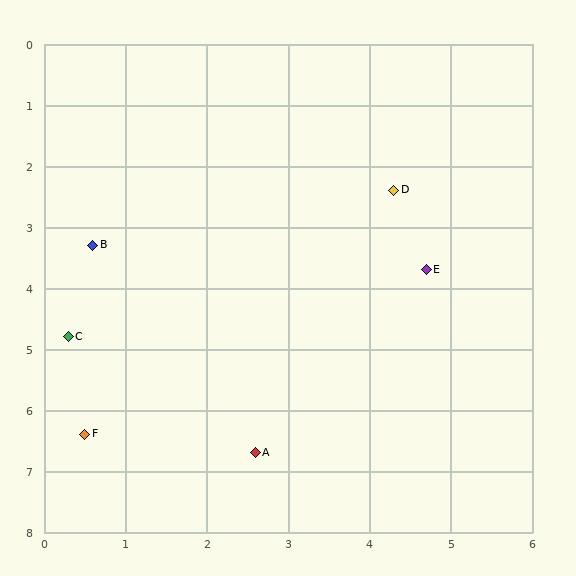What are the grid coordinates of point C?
Point C is at approximately (0.3, 4.8).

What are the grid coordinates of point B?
Point B is at approximately (0.6, 3.3).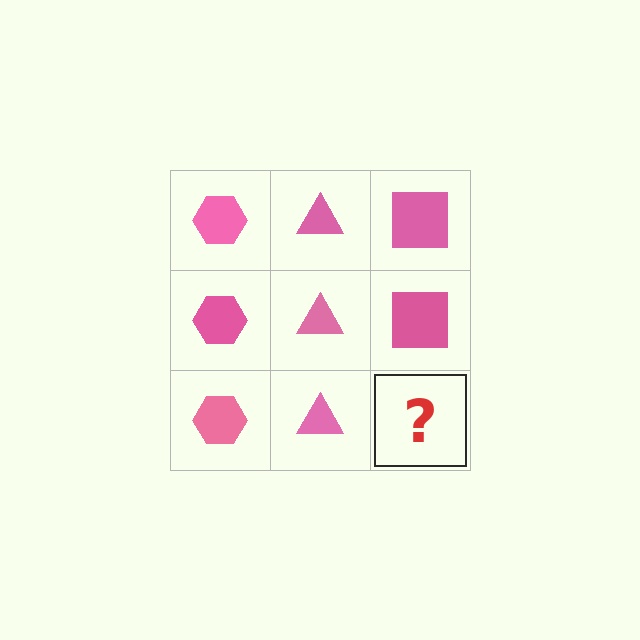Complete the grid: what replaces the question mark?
The question mark should be replaced with a pink square.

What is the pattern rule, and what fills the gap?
The rule is that each column has a consistent shape. The gap should be filled with a pink square.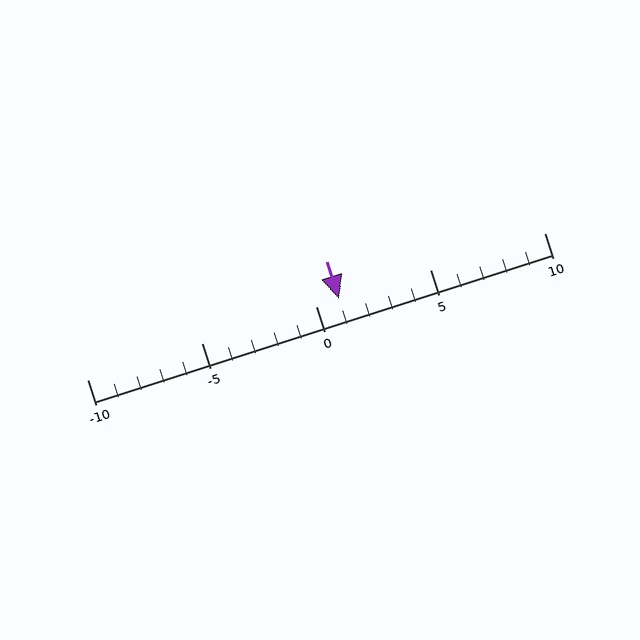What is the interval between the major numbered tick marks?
The major tick marks are spaced 5 units apart.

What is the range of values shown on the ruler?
The ruler shows values from -10 to 10.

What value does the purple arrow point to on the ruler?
The purple arrow points to approximately 1.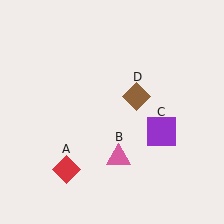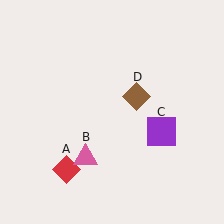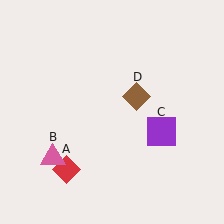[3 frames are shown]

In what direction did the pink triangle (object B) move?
The pink triangle (object B) moved left.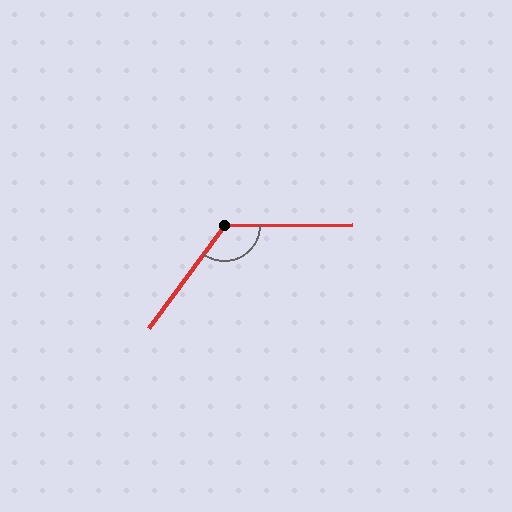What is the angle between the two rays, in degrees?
Approximately 126 degrees.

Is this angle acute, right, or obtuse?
It is obtuse.